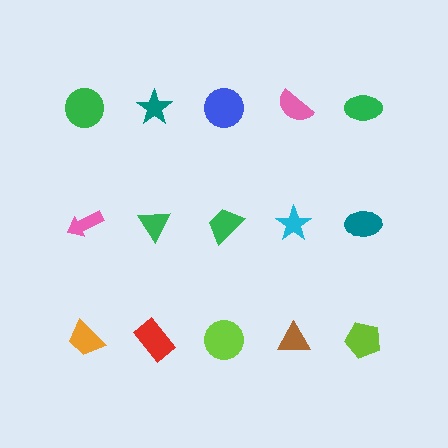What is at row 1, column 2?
A teal star.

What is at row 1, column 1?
A green circle.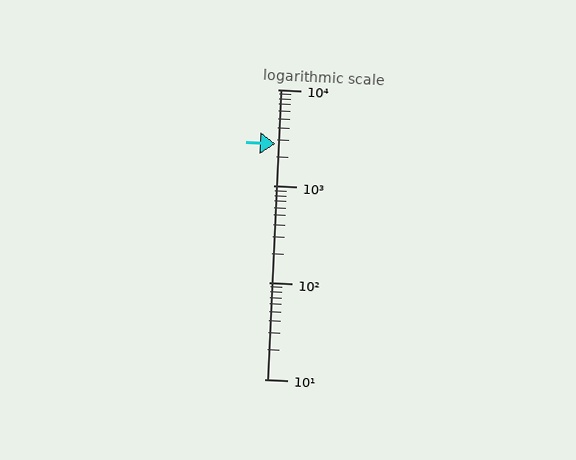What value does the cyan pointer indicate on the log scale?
The pointer indicates approximately 2700.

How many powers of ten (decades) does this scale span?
The scale spans 3 decades, from 10 to 10000.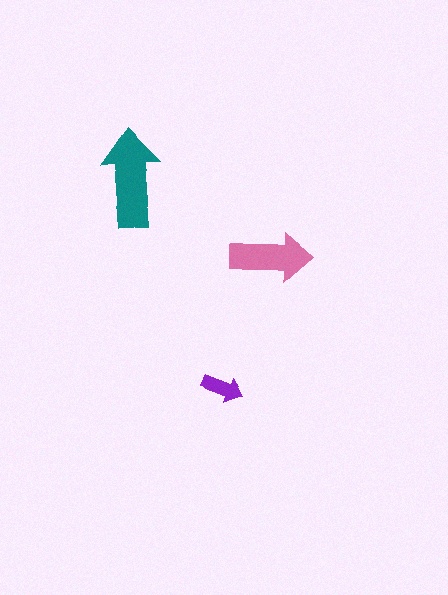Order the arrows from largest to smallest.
the teal one, the pink one, the purple one.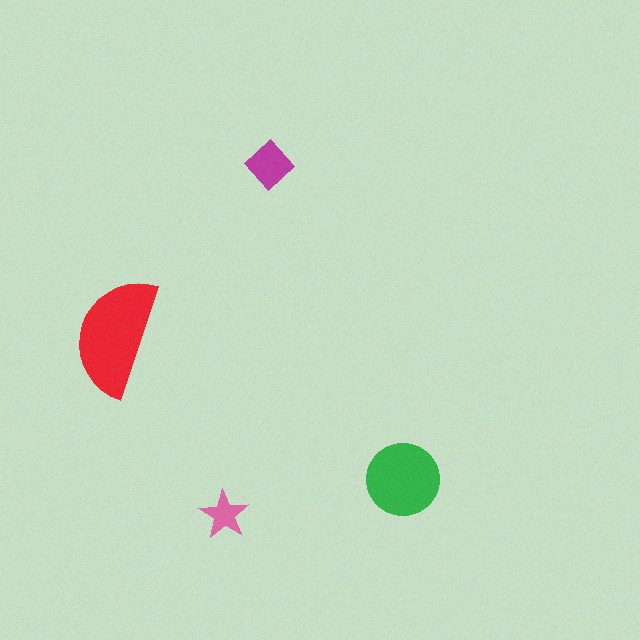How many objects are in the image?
There are 4 objects in the image.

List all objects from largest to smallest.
The red semicircle, the green circle, the magenta diamond, the pink star.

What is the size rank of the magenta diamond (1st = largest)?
3rd.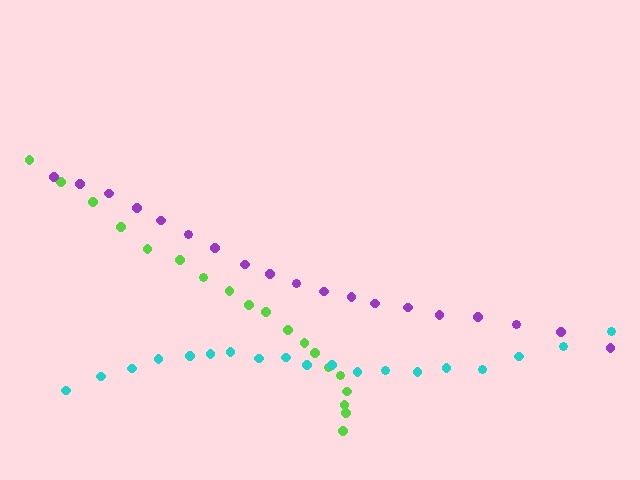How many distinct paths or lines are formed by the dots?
There are 3 distinct paths.